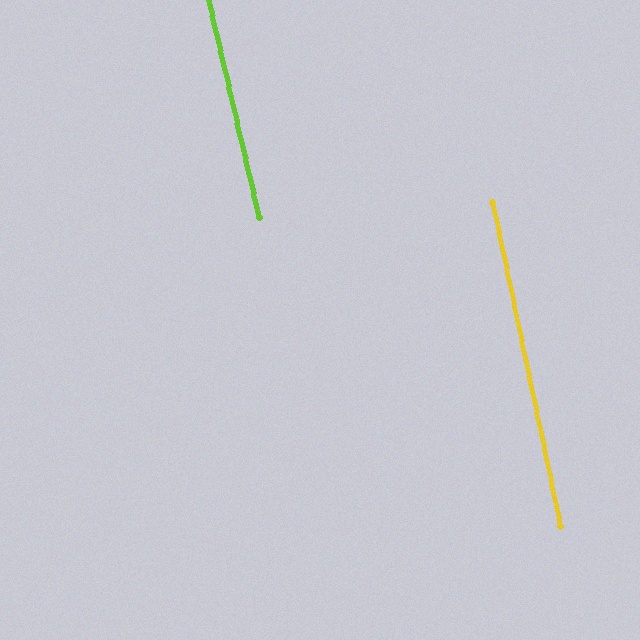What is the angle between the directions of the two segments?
Approximately 1 degree.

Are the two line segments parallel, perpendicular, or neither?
Parallel — their directions differ by only 1.2°.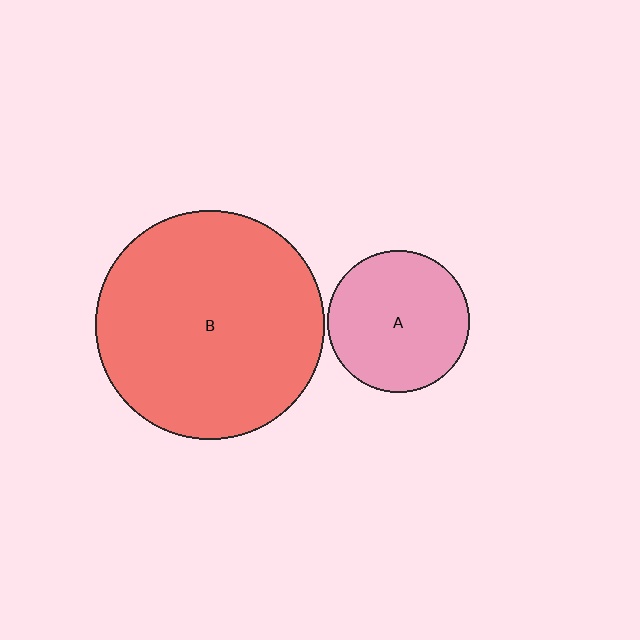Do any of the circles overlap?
No, none of the circles overlap.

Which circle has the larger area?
Circle B (red).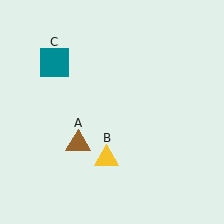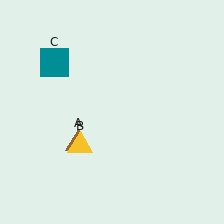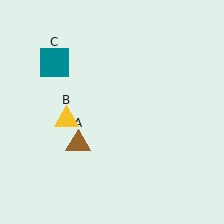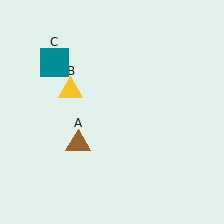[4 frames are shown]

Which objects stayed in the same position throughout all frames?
Brown triangle (object A) and teal square (object C) remained stationary.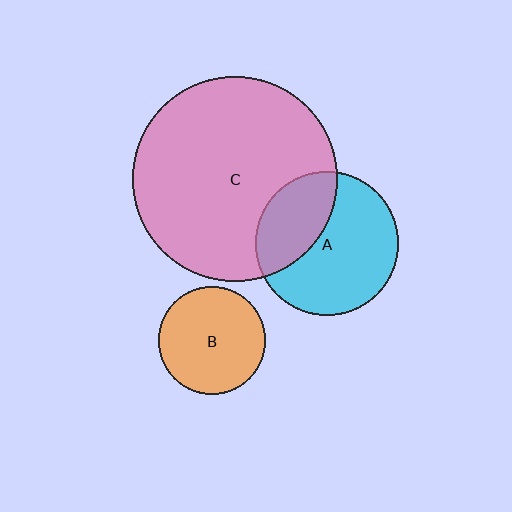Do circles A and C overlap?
Yes.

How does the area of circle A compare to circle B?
Approximately 1.8 times.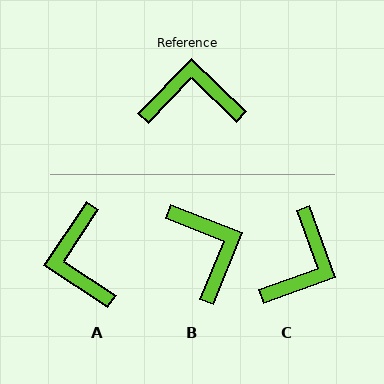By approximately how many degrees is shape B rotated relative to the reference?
Approximately 68 degrees clockwise.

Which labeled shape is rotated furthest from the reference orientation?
C, about 116 degrees away.